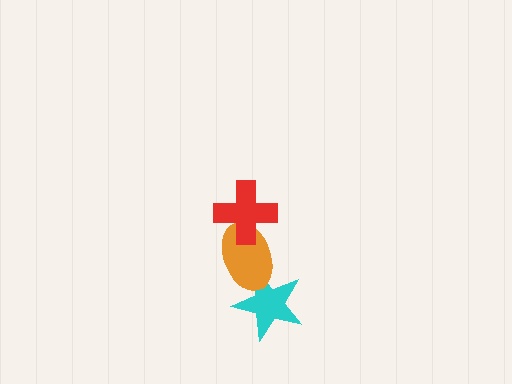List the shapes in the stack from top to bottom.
From top to bottom: the red cross, the orange ellipse, the cyan star.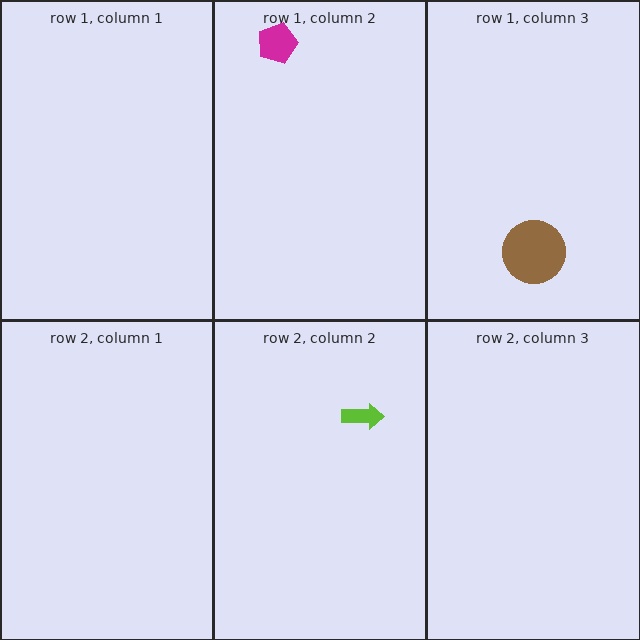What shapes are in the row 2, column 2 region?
The lime arrow.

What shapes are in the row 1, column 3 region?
The brown circle.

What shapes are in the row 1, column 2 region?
The magenta pentagon.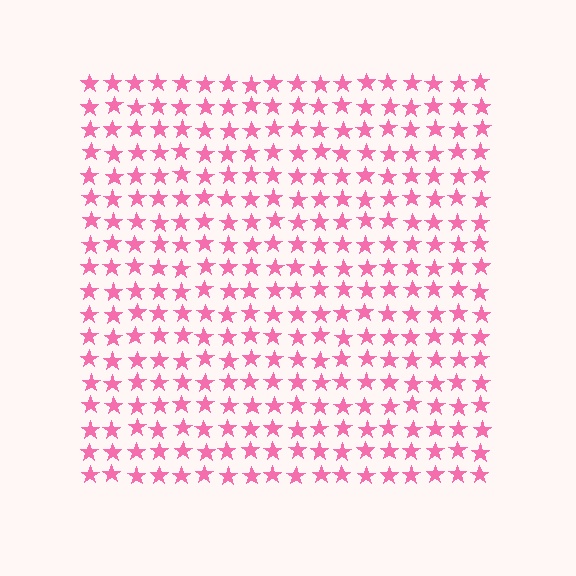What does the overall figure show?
The overall figure shows a square.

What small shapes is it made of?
It is made of small stars.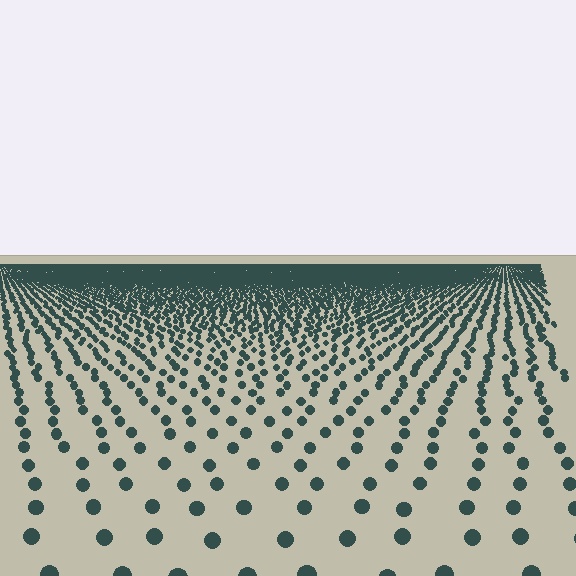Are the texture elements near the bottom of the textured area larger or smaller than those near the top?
Larger. Near the bottom, elements are closer to the viewer and appear at a bigger on-screen size.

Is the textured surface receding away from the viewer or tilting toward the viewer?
The surface is receding away from the viewer. Texture elements get smaller and denser toward the top.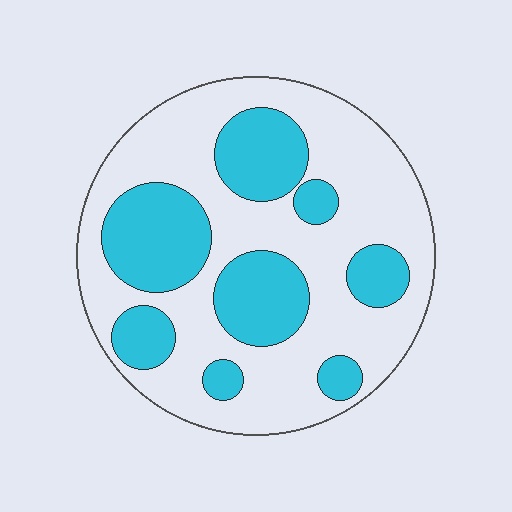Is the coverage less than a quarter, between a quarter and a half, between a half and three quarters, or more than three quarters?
Between a quarter and a half.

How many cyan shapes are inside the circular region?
8.